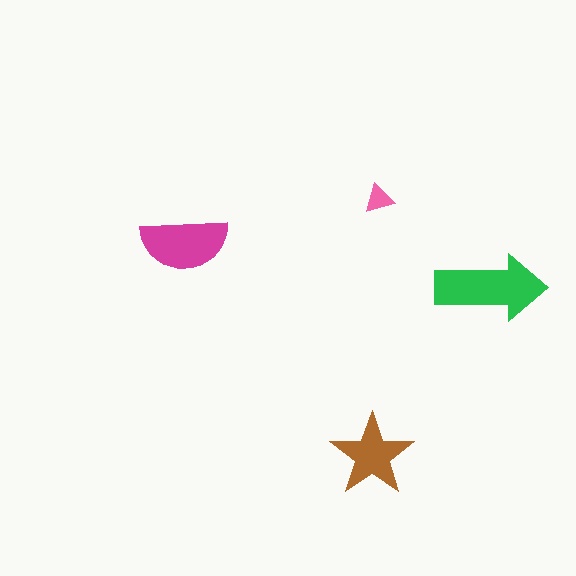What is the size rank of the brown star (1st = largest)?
3rd.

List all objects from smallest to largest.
The pink triangle, the brown star, the magenta semicircle, the green arrow.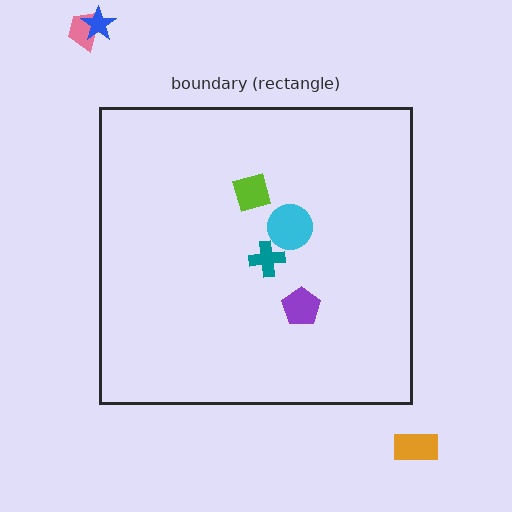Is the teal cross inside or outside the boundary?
Inside.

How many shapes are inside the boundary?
4 inside, 3 outside.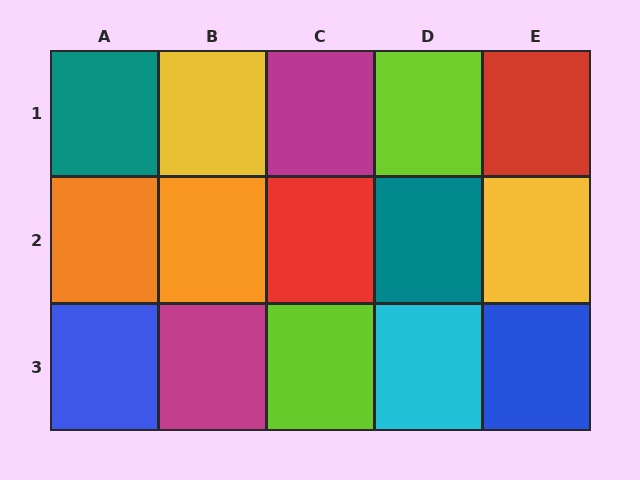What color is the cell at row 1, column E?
Red.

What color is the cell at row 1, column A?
Teal.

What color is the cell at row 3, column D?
Cyan.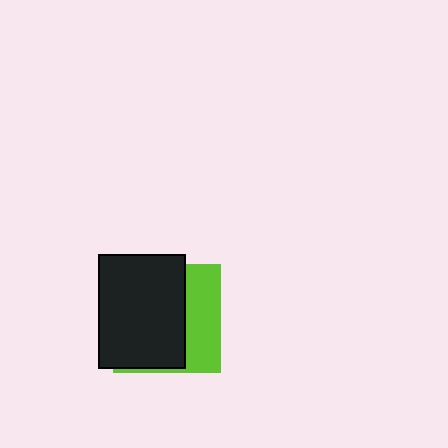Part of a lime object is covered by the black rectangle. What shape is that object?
It is a square.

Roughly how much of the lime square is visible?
A small part of it is visible (roughly 36%).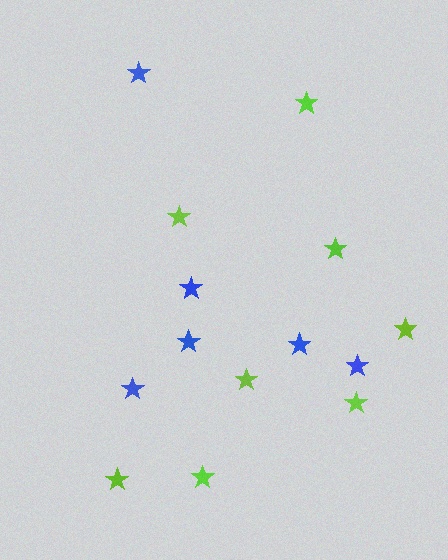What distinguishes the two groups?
There are 2 groups: one group of blue stars (6) and one group of lime stars (8).